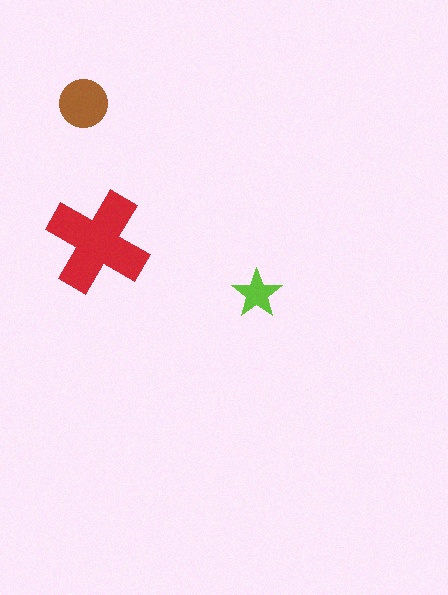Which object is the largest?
The red cross.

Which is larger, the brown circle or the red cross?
The red cross.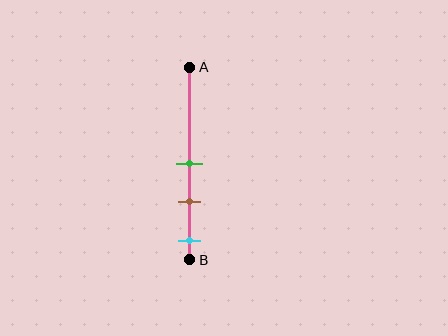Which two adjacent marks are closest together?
The green and brown marks are the closest adjacent pair.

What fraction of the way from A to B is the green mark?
The green mark is approximately 50% (0.5) of the way from A to B.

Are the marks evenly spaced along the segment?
Yes, the marks are approximately evenly spaced.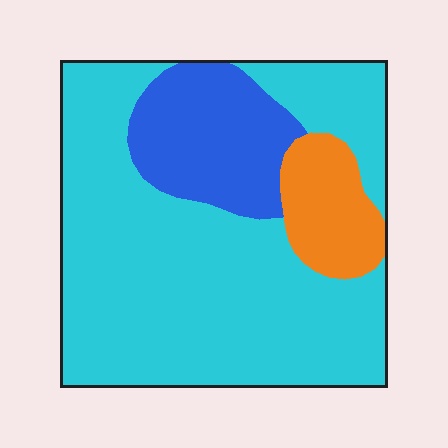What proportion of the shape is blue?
Blue takes up about one fifth (1/5) of the shape.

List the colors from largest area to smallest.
From largest to smallest: cyan, blue, orange.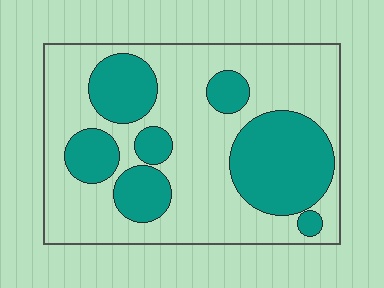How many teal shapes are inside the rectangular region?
7.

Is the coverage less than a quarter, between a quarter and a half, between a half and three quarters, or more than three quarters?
Between a quarter and a half.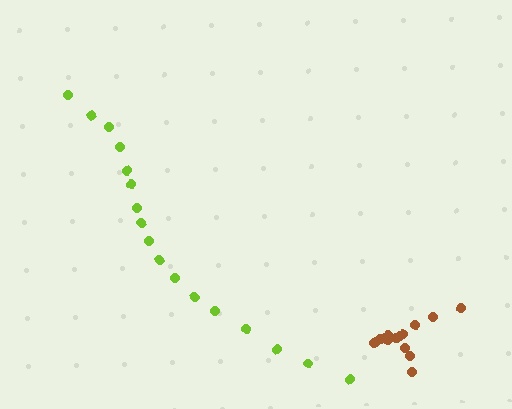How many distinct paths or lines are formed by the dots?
There are 2 distinct paths.